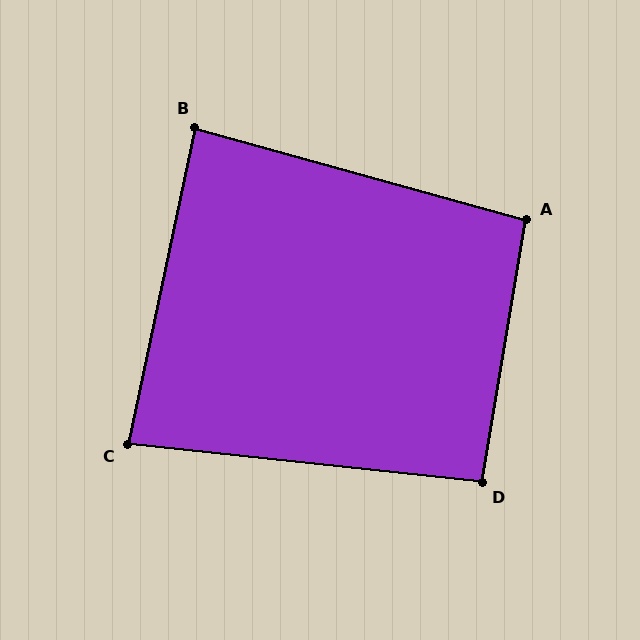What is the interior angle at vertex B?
Approximately 86 degrees (approximately right).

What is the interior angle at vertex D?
Approximately 94 degrees (approximately right).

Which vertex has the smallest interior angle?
C, at approximately 84 degrees.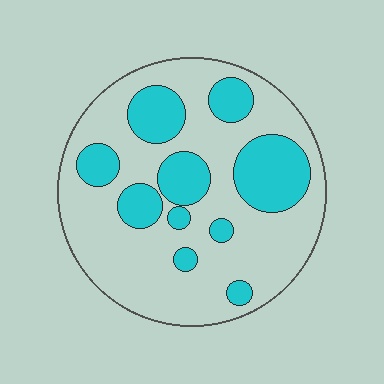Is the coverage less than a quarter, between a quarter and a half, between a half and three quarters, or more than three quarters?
Between a quarter and a half.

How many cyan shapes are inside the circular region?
10.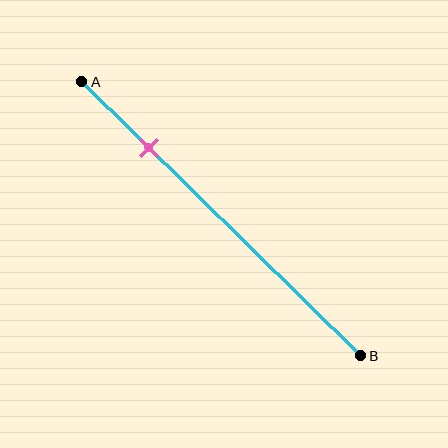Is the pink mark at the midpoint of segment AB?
No, the mark is at about 25% from A, not at the 50% midpoint.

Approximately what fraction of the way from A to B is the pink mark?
The pink mark is approximately 25% of the way from A to B.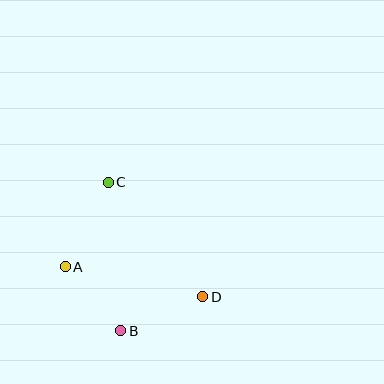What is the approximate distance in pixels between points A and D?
The distance between A and D is approximately 141 pixels.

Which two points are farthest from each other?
Points B and C are farthest from each other.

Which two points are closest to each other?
Points A and B are closest to each other.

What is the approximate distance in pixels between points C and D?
The distance between C and D is approximately 148 pixels.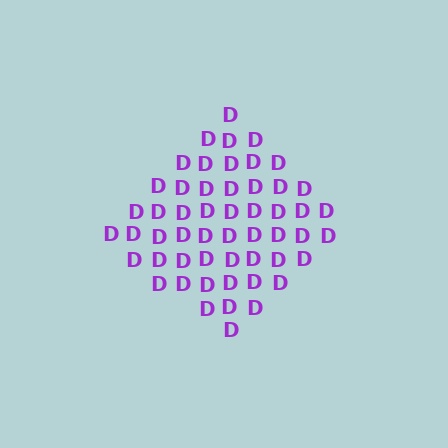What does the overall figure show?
The overall figure shows a diamond.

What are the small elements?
The small elements are letter D's.